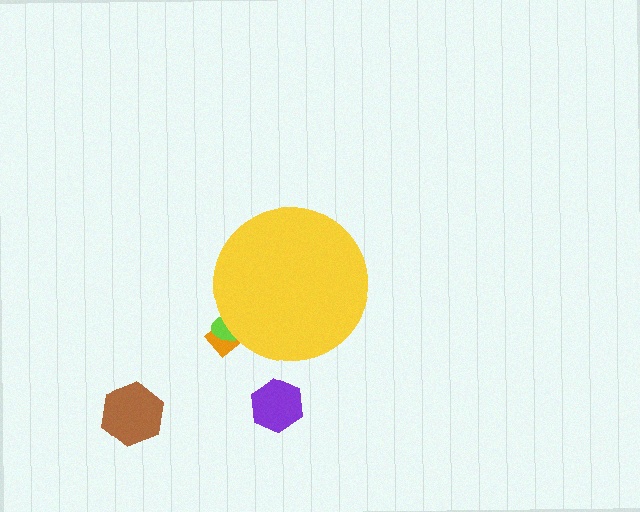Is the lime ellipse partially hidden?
Yes, the lime ellipse is partially hidden behind the yellow circle.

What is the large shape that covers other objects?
A yellow circle.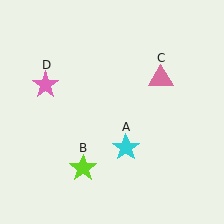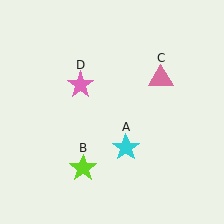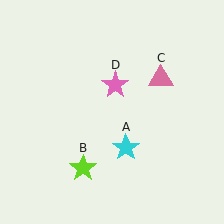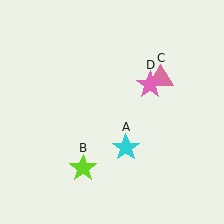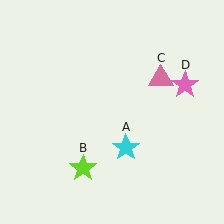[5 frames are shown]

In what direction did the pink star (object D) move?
The pink star (object D) moved right.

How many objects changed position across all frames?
1 object changed position: pink star (object D).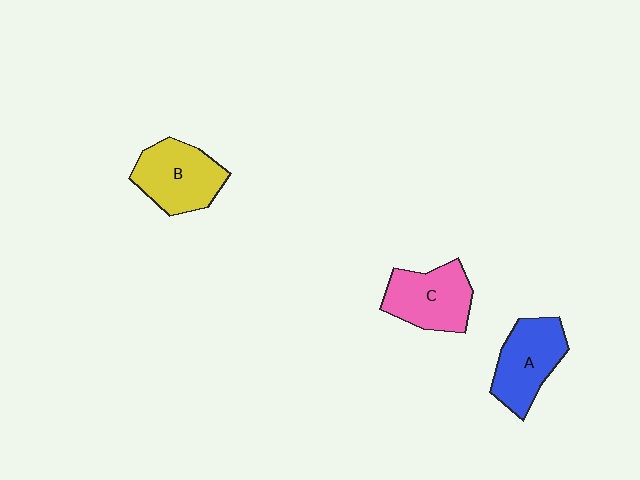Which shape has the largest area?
Shape B (yellow).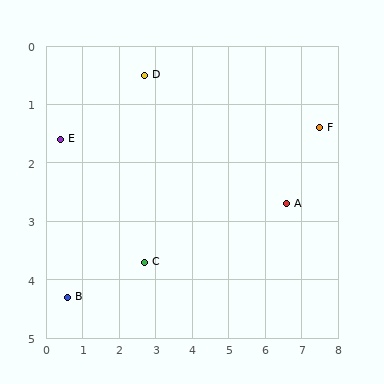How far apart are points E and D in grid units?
Points E and D are about 2.5 grid units apart.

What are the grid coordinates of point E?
Point E is at approximately (0.4, 1.6).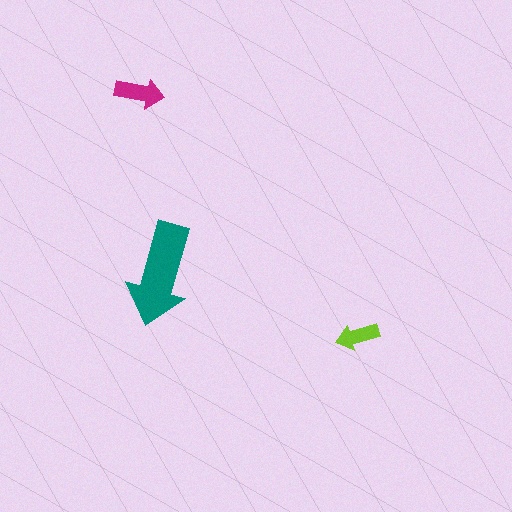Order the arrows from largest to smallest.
the teal one, the magenta one, the lime one.